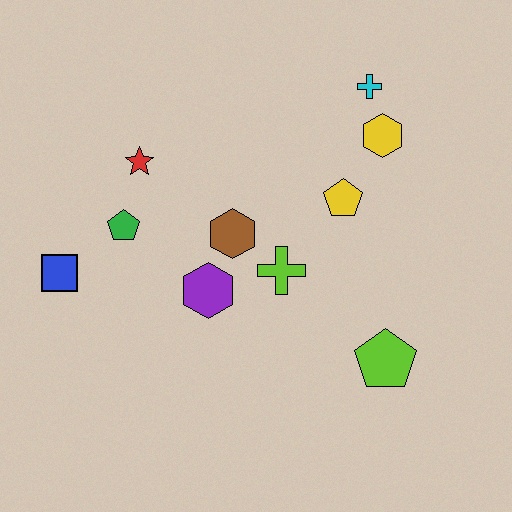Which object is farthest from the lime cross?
The blue square is farthest from the lime cross.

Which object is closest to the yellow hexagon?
The cyan cross is closest to the yellow hexagon.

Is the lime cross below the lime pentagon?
No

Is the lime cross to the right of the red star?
Yes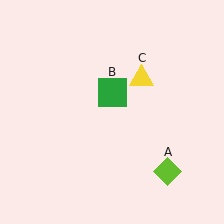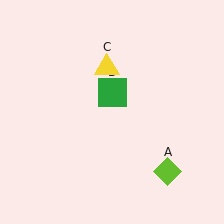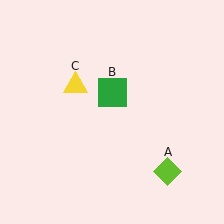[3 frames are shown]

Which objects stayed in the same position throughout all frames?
Lime diamond (object A) and green square (object B) remained stationary.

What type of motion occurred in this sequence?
The yellow triangle (object C) rotated counterclockwise around the center of the scene.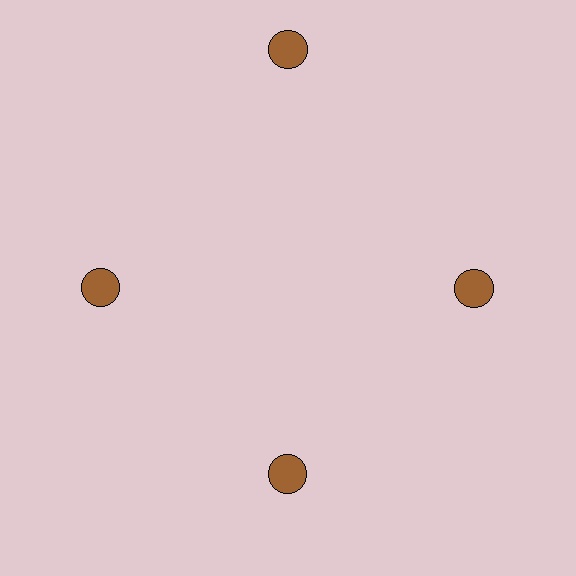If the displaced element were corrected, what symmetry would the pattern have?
It would have 4-fold rotational symmetry — the pattern would map onto itself every 90 degrees.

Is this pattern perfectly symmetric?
No. The 4 brown circles are arranged in a ring, but one element near the 12 o'clock position is pushed outward from the center, breaking the 4-fold rotational symmetry.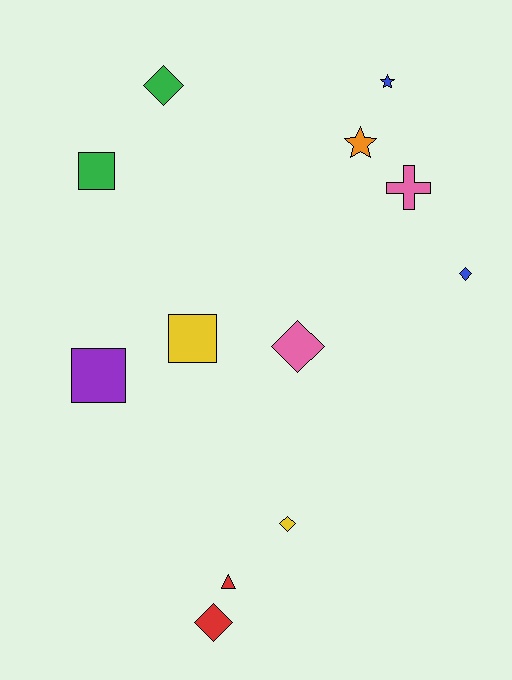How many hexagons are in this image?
There are no hexagons.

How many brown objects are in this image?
There are no brown objects.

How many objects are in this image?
There are 12 objects.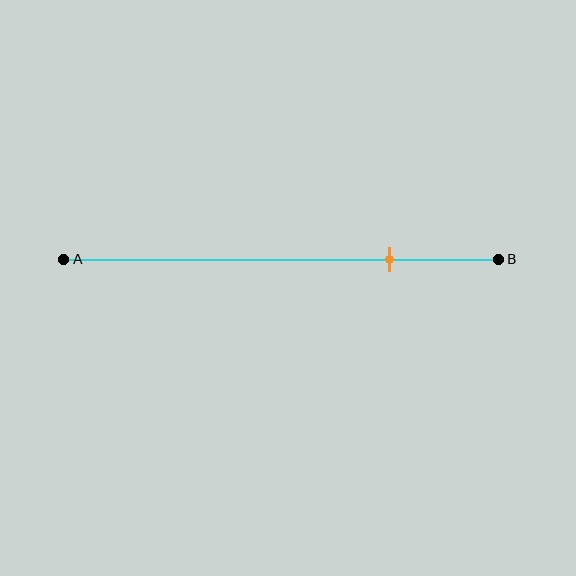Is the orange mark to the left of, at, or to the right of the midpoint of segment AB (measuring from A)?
The orange mark is to the right of the midpoint of segment AB.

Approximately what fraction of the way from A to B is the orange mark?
The orange mark is approximately 75% of the way from A to B.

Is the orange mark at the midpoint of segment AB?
No, the mark is at about 75% from A, not at the 50% midpoint.